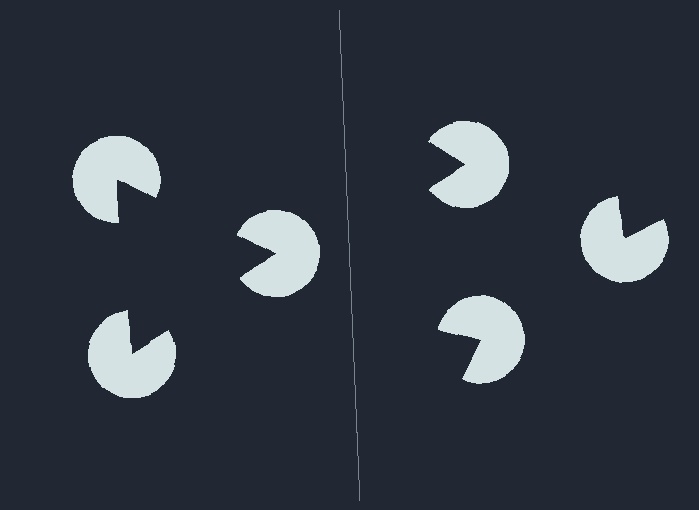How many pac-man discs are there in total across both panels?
6 — 3 on each side.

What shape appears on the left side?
An illusory triangle.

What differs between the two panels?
The pac-man discs are positioned identically on both sides; only the wedge orientations differ. On the left they align to a triangle; on the right they are misaligned.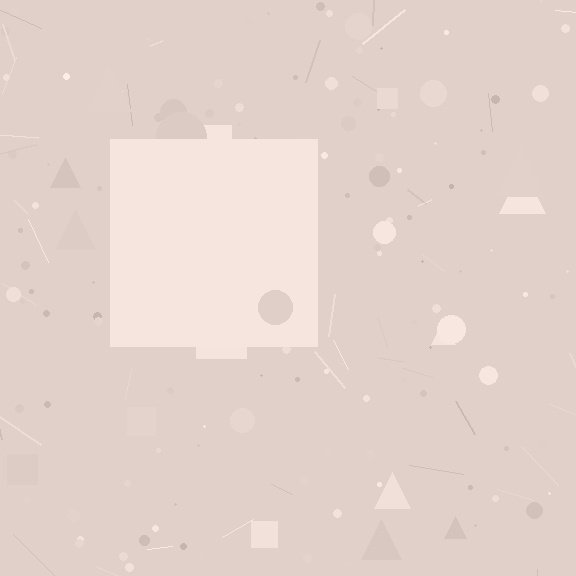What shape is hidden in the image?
A square is hidden in the image.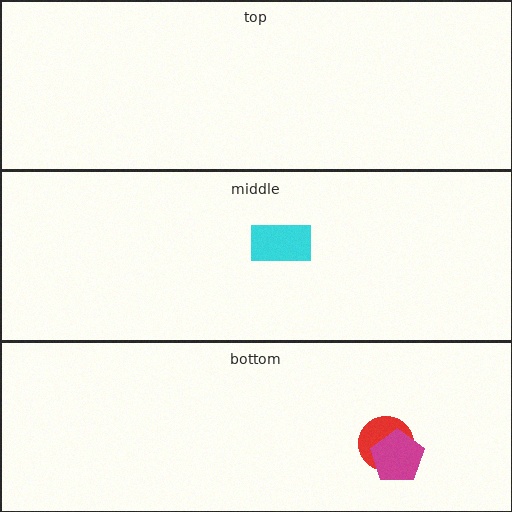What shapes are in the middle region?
The cyan rectangle.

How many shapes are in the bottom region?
2.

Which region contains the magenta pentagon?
The bottom region.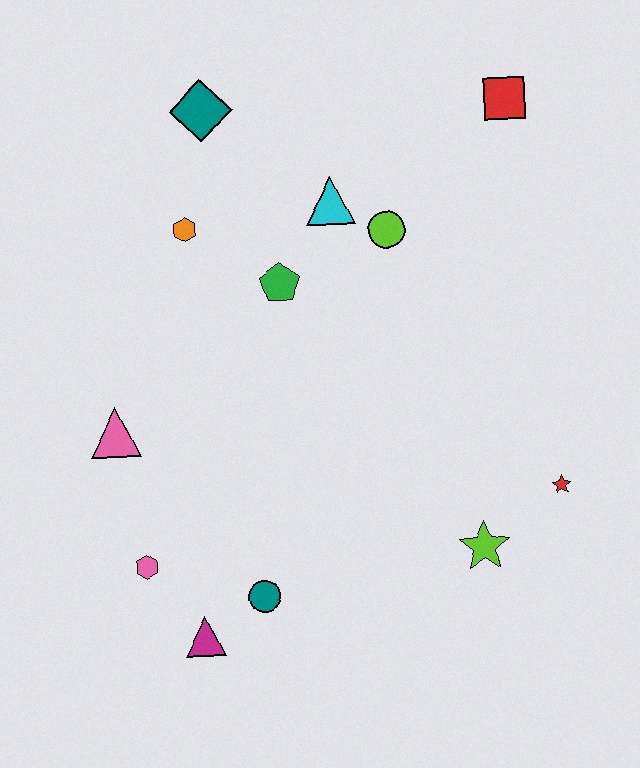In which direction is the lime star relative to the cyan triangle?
The lime star is below the cyan triangle.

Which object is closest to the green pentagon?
The cyan triangle is closest to the green pentagon.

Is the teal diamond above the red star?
Yes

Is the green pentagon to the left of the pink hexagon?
No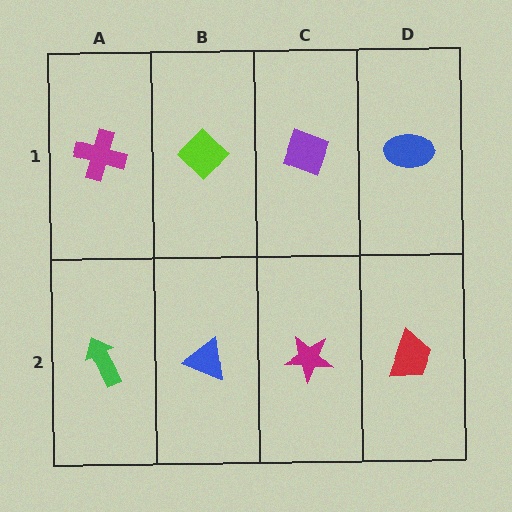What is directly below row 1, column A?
A green arrow.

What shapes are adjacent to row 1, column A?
A green arrow (row 2, column A), a lime diamond (row 1, column B).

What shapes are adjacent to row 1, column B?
A blue triangle (row 2, column B), a magenta cross (row 1, column A), a purple diamond (row 1, column C).